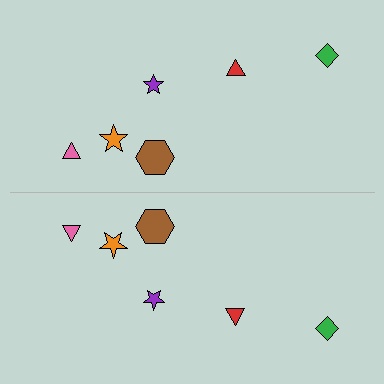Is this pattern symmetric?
Yes, this pattern has bilateral (reflection) symmetry.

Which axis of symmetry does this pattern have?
The pattern has a horizontal axis of symmetry running through the center of the image.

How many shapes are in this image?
There are 12 shapes in this image.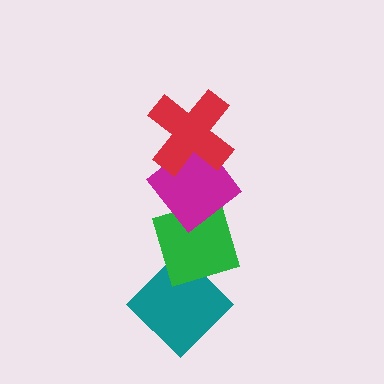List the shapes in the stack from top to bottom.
From top to bottom: the red cross, the magenta diamond, the green diamond, the teal diamond.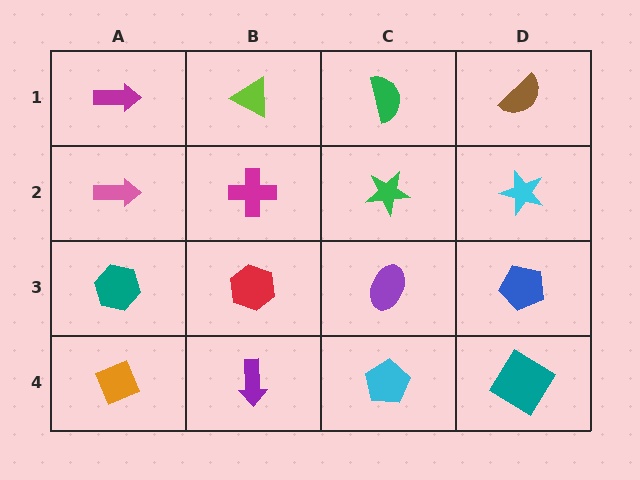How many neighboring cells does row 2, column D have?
3.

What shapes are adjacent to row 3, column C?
A green star (row 2, column C), a cyan pentagon (row 4, column C), a red hexagon (row 3, column B), a blue pentagon (row 3, column D).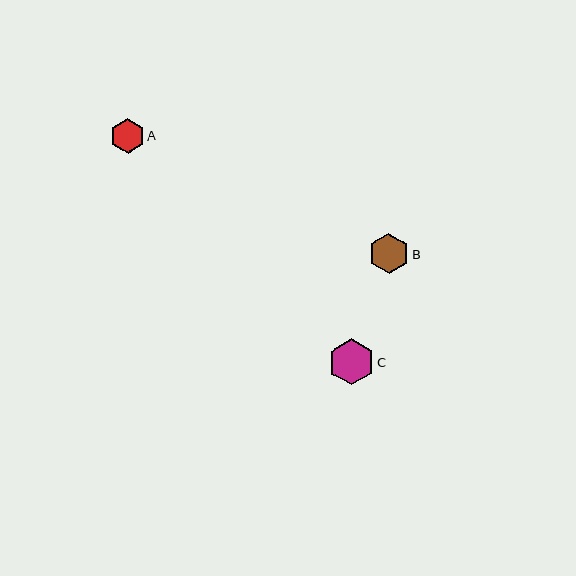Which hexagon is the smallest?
Hexagon A is the smallest with a size of approximately 34 pixels.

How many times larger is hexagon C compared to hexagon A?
Hexagon C is approximately 1.3 times the size of hexagon A.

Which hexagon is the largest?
Hexagon C is the largest with a size of approximately 46 pixels.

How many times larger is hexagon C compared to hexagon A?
Hexagon C is approximately 1.3 times the size of hexagon A.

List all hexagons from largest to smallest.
From largest to smallest: C, B, A.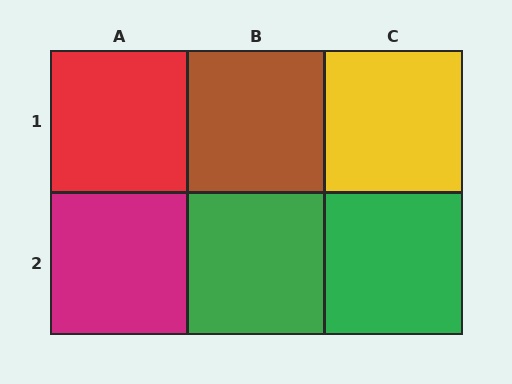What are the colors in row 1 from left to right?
Red, brown, yellow.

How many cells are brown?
1 cell is brown.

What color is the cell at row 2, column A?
Magenta.